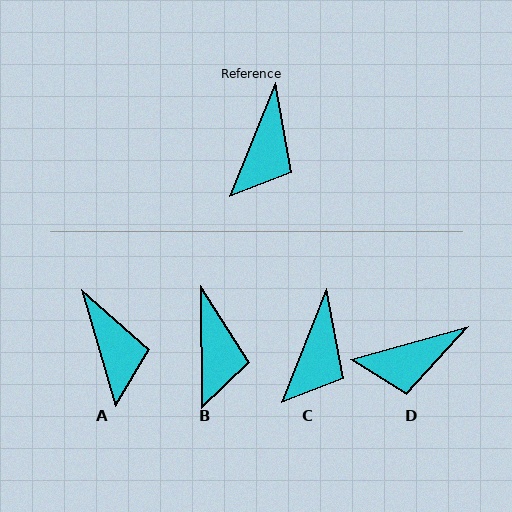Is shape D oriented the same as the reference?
No, it is off by about 53 degrees.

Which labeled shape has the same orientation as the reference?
C.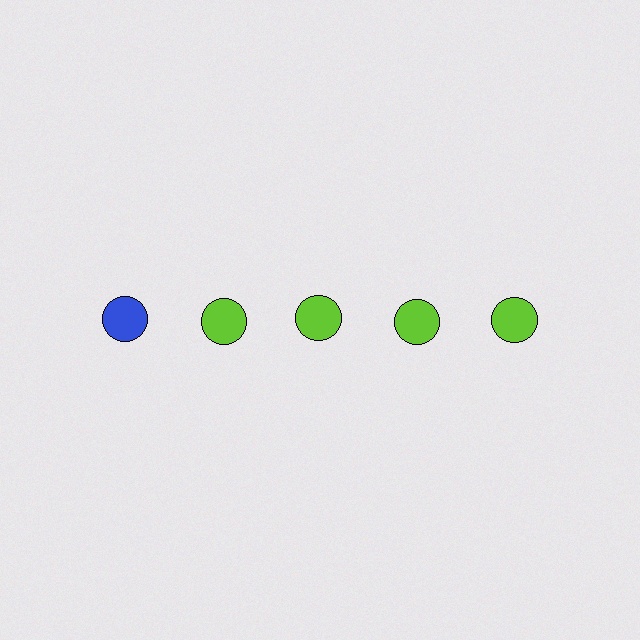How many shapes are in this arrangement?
There are 5 shapes arranged in a grid pattern.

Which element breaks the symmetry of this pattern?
The blue circle in the top row, leftmost column breaks the symmetry. All other shapes are lime circles.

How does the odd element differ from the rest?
It has a different color: blue instead of lime.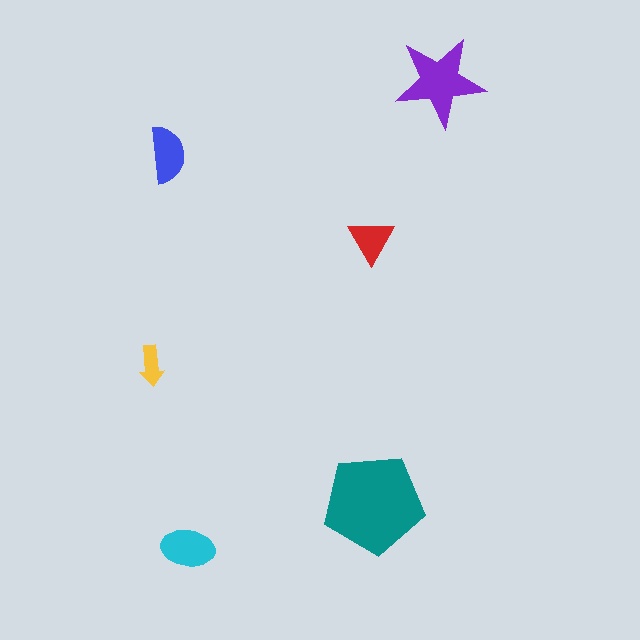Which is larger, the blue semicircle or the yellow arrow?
The blue semicircle.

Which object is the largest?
The teal pentagon.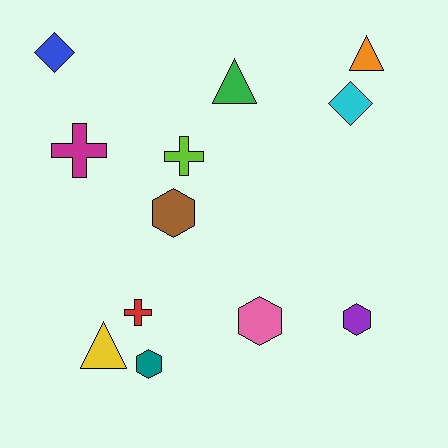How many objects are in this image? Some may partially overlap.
There are 12 objects.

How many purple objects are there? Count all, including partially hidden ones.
There is 1 purple object.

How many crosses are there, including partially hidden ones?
There are 3 crosses.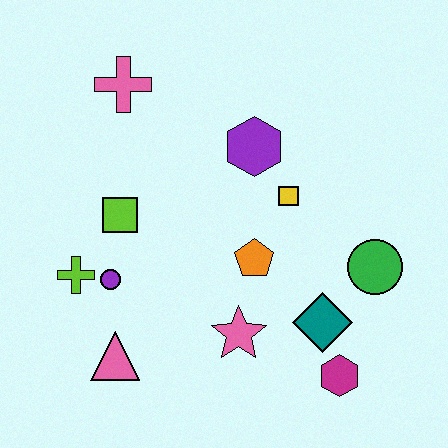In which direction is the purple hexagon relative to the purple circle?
The purple hexagon is to the right of the purple circle.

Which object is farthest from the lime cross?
The green circle is farthest from the lime cross.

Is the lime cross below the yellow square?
Yes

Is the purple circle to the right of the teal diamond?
No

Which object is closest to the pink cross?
The lime square is closest to the pink cross.